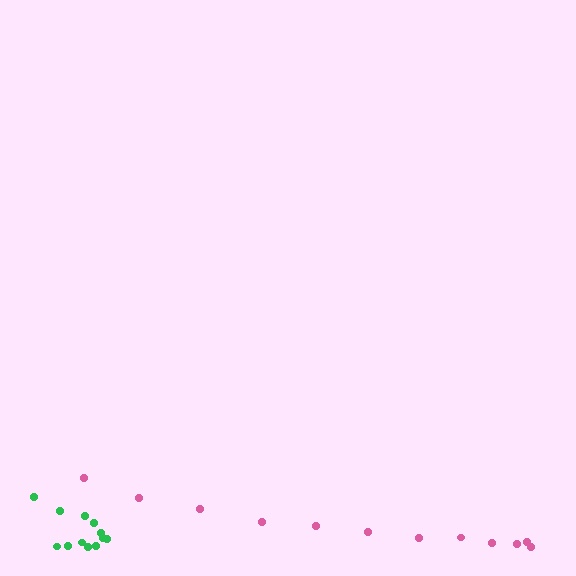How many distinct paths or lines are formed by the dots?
There are 2 distinct paths.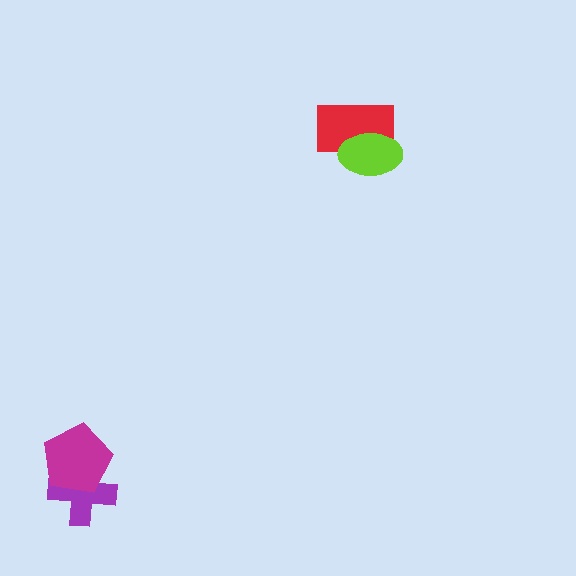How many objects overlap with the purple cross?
1 object overlaps with the purple cross.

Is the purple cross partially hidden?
Yes, it is partially covered by another shape.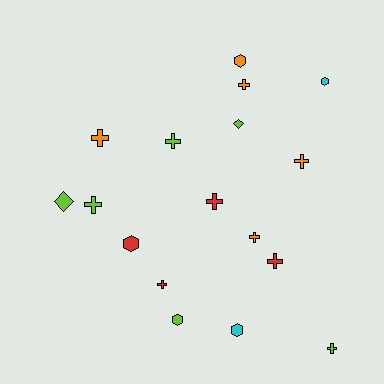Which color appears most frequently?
Lime, with 6 objects.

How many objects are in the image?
There are 17 objects.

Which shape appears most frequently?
Cross, with 10 objects.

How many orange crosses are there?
There are 4 orange crosses.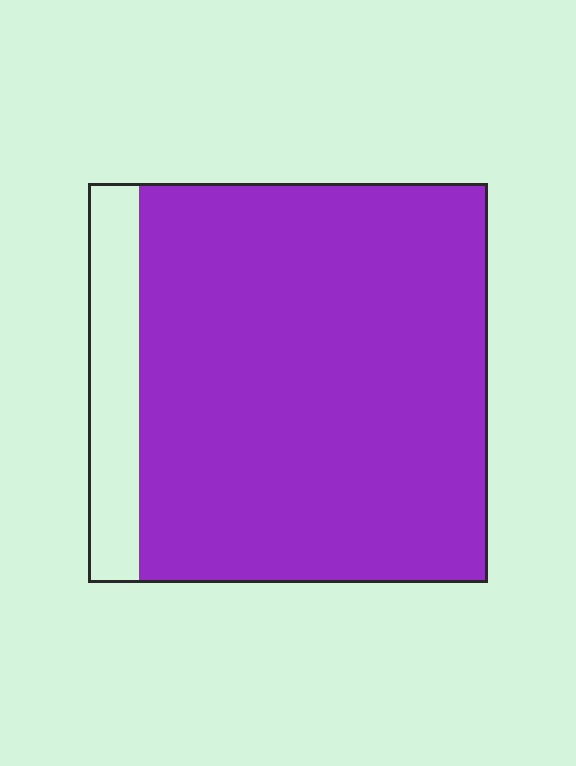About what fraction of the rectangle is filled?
About seven eighths (7/8).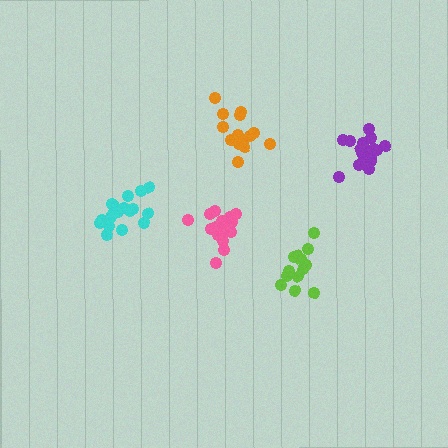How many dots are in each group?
Group 1: 18 dots, Group 2: 17 dots, Group 3: 15 dots, Group 4: 14 dots, Group 5: 18 dots (82 total).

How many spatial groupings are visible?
There are 5 spatial groupings.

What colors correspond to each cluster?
The clusters are colored: purple, pink, orange, lime, cyan.